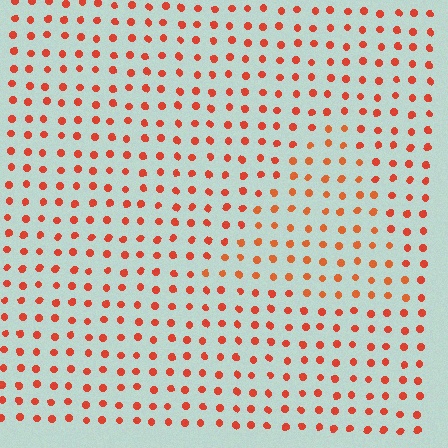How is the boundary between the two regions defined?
The boundary is defined purely by a slight shift in hue (about 13 degrees). Spacing, size, and orientation are identical on both sides.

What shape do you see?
I see a triangle.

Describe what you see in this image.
The image is filled with small red elements in a uniform arrangement. A triangle-shaped region is visible where the elements are tinted to a slightly different hue, forming a subtle color boundary.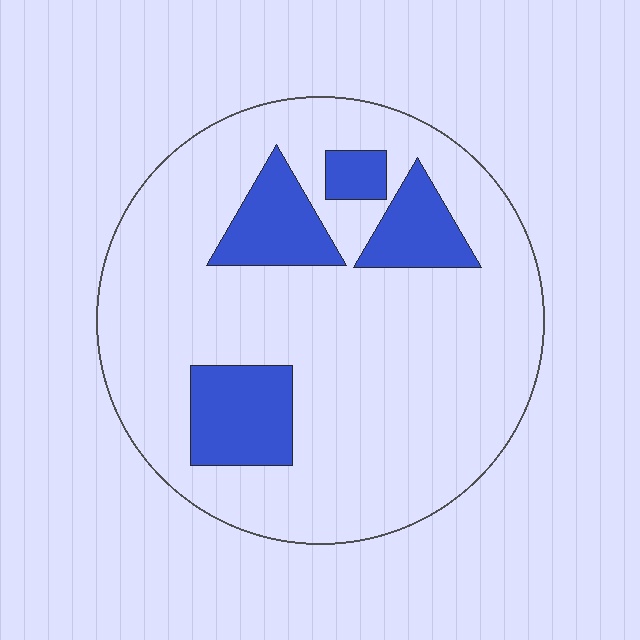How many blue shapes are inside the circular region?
4.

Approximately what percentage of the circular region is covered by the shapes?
Approximately 20%.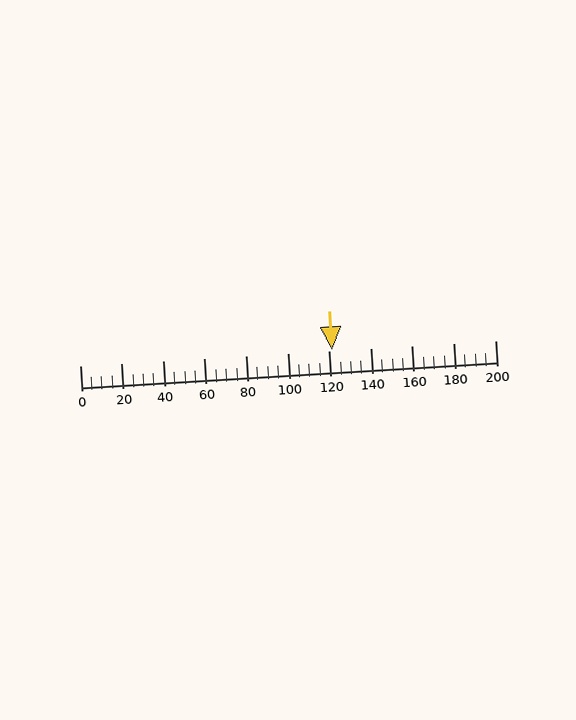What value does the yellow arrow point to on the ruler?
The yellow arrow points to approximately 121.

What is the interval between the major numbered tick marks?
The major tick marks are spaced 20 units apart.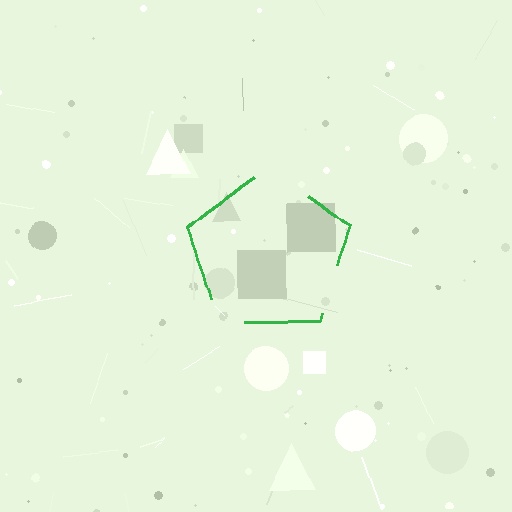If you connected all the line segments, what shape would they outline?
They would outline a pentagon.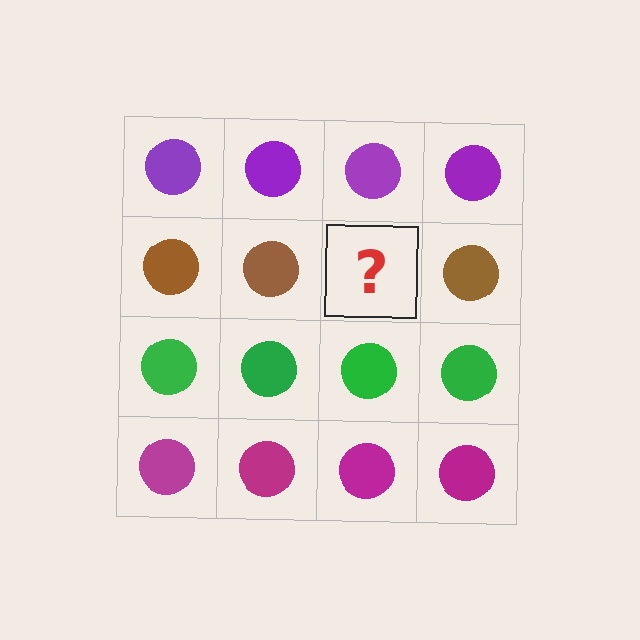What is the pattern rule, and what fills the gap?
The rule is that each row has a consistent color. The gap should be filled with a brown circle.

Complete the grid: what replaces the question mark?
The question mark should be replaced with a brown circle.